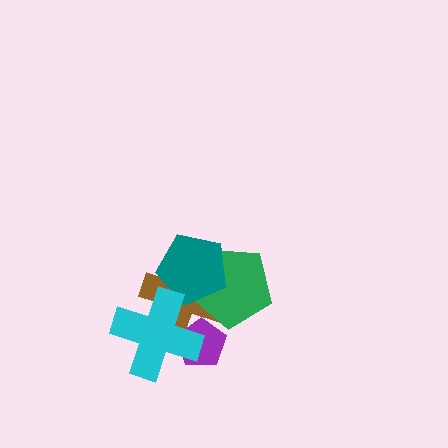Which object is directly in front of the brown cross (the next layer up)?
The green pentagon is directly in front of the brown cross.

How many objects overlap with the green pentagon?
2 objects overlap with the green pentagon.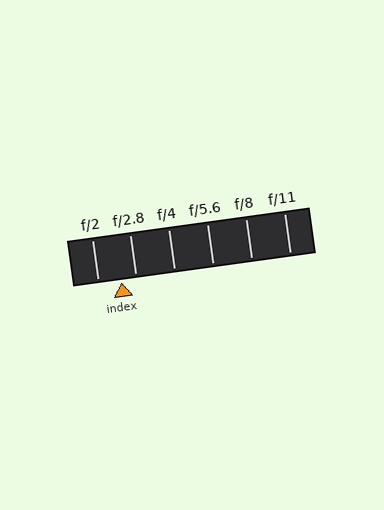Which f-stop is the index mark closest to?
The index mark is closest to f/2.8.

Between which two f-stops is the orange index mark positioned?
The index mark is between f/2 and f/2.8.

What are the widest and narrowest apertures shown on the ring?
The widest aperture shown is f/2 and the narrowest is f/11.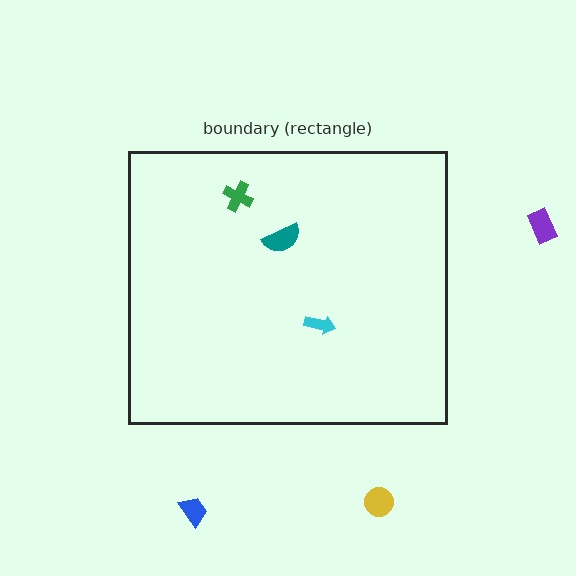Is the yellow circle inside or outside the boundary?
Outside.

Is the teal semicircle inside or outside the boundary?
Inside.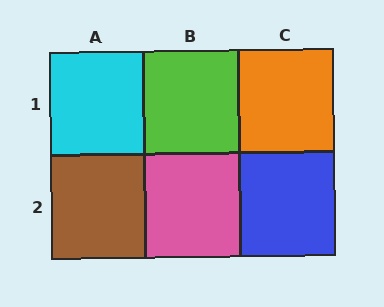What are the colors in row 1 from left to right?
Cyan, lime, orange.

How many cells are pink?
1 cell is pink.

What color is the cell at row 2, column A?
Brown.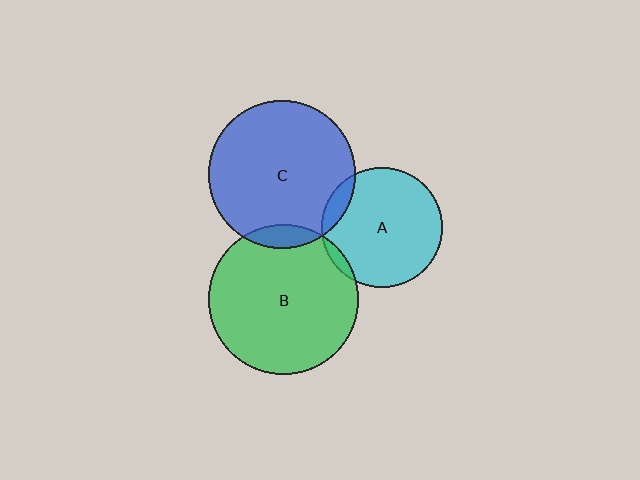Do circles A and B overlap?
Yes.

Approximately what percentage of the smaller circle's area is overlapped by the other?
Approximately 5%.